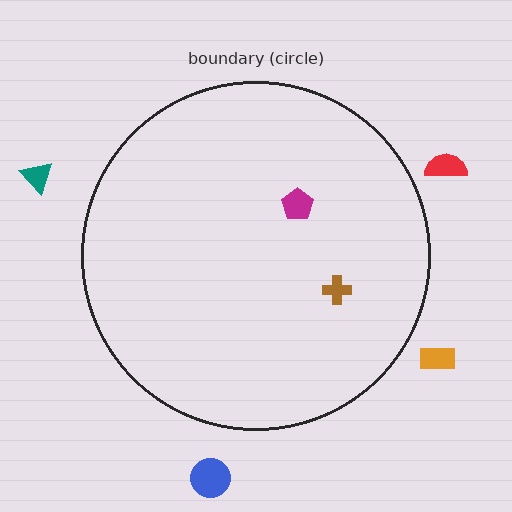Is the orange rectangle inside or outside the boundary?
Outside.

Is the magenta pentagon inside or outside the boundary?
Inside.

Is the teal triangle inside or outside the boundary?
Outside.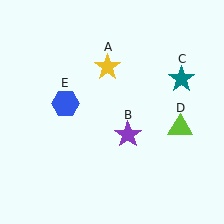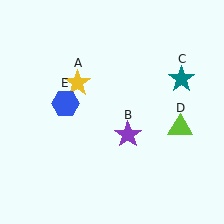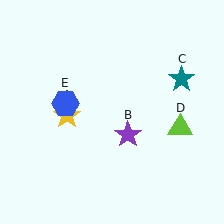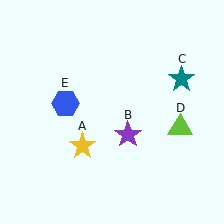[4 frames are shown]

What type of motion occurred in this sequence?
The yellow star (object A) rotated counterclockwise around the center of the scene.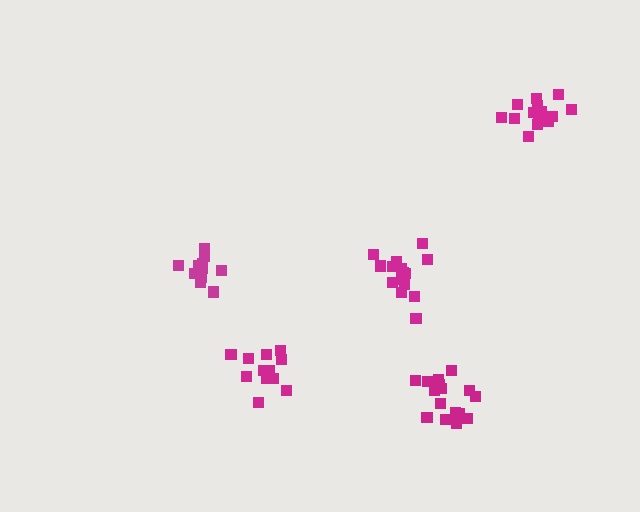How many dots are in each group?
Group 1: 16 dots, Group 2: 16 dots, Group 3: 12 dots, Group 4: 14 dots, Group 5: 11 dots (69 total).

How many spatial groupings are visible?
There are 5 spatial groupings.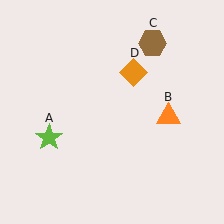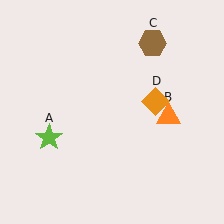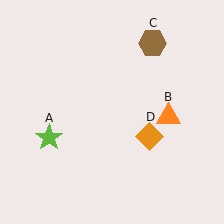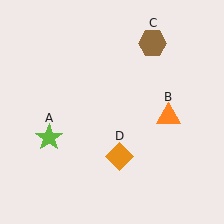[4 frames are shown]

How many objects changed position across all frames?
1 object changed position: orange diamond (object D).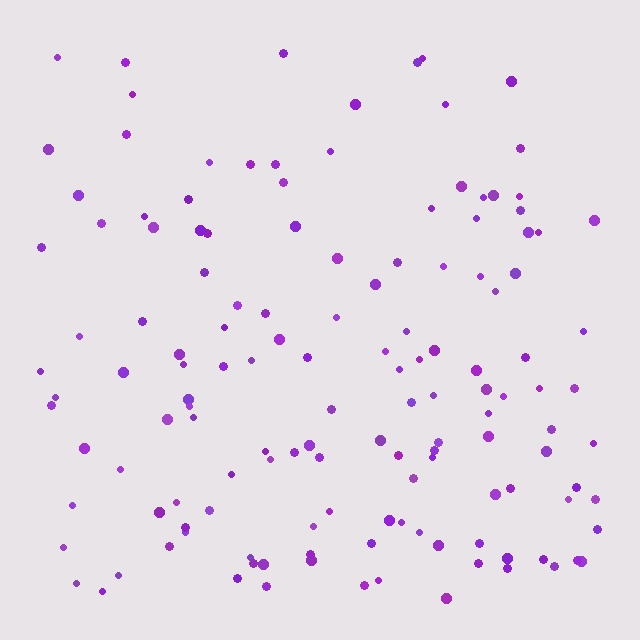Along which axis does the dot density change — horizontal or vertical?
Vertical.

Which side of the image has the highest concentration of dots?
The bottom.